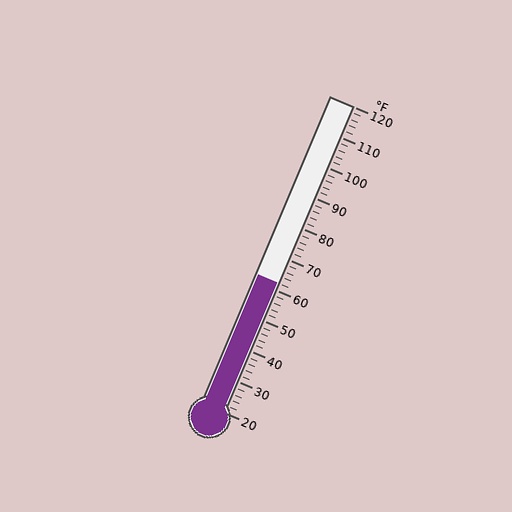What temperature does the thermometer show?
The thermometer shows approximately 62°F.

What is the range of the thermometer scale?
The thermometer scale ranges from 20°F to 120°F.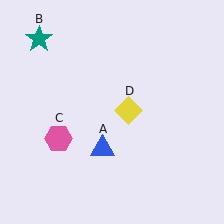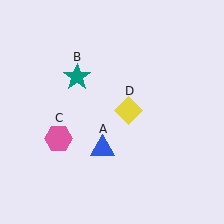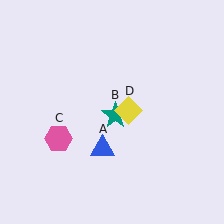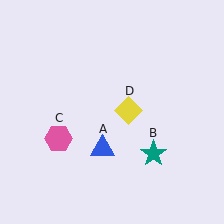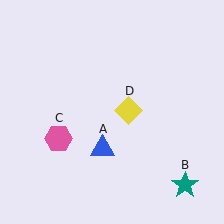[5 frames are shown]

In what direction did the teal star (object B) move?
The teal star (object B) moved down and to the right.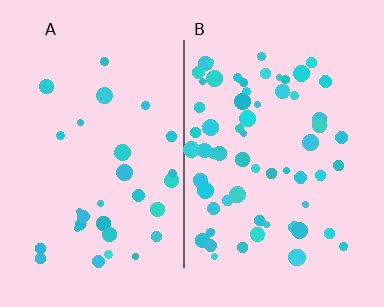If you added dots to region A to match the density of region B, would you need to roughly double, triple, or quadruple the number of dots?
Approximately double.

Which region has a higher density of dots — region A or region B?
B (the right).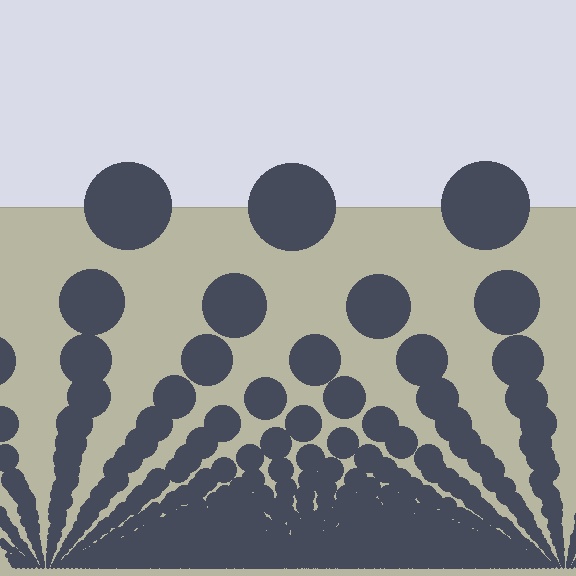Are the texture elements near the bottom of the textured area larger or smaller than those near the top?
Smaller. The gradient is inverted — elements near the bottom are smaller and denser.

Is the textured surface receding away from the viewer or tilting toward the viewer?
The surface appears to tilt toward the viewer. Texture elements get larger and sparser toward the top.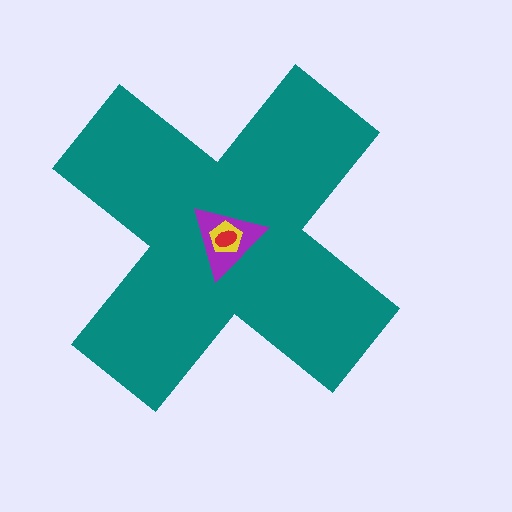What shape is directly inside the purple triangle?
The yellow pentagon.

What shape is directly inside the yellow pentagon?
The red ellipse.